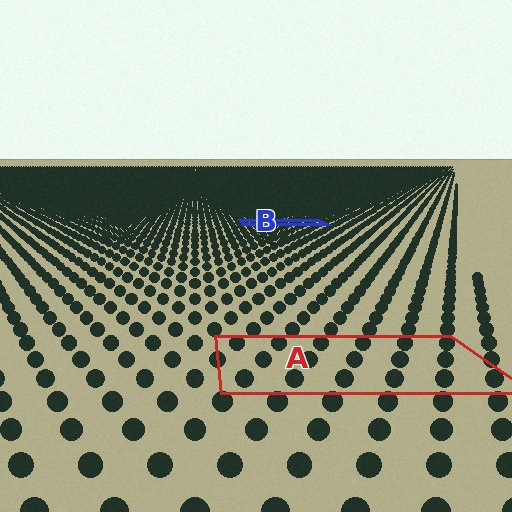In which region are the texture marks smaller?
The texture marks are smaller in region B, because it is farther away.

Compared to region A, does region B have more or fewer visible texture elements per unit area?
Region B has more texture elements per unit area — they are packed more densely because it is farther away.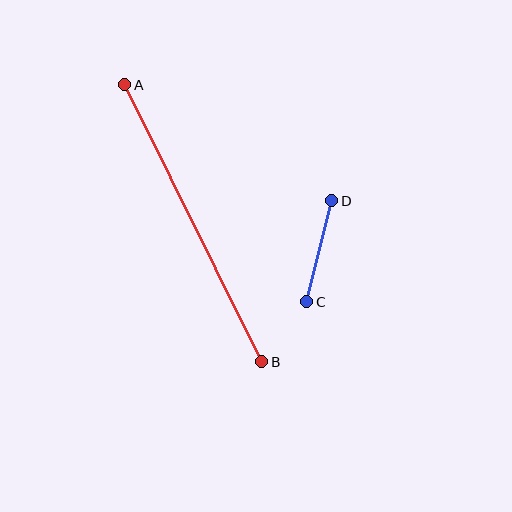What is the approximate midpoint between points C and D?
The midpoint is at approximately (319, 251) pixels.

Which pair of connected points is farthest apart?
Points A and B are farthest apart.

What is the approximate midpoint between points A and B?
The midpoint is at approximately (193, 223) pixels.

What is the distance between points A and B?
The distance is approximately 309 pixels.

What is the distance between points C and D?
The distance is approximately 104 pixels.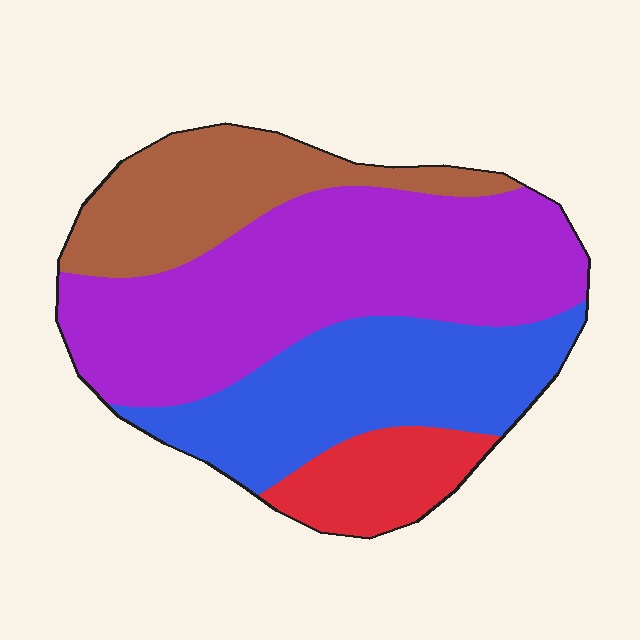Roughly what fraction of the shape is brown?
Brown covers roughly 20% of the shape.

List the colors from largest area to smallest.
From largest to smallest: purple, blue, brown, red.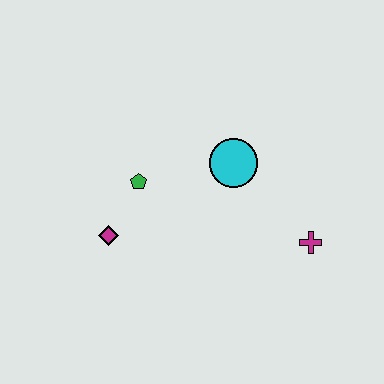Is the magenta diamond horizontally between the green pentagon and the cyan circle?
No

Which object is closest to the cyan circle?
The green pentagon is closest to the cyan circle.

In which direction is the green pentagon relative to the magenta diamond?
The green pentagon is above the magenta diamond.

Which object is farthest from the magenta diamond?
The magenta cross is farthest from the magenta diamond.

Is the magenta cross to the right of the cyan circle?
Yes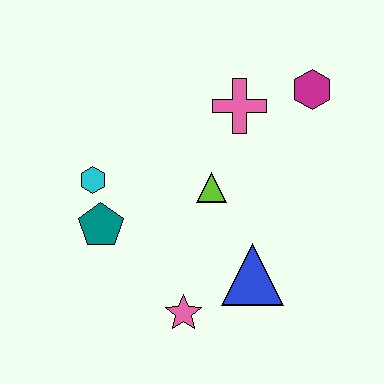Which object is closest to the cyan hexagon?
The teal pentagon is closest to the cyan hexagon.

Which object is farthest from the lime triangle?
The magenta hexagon is farthest from the lime triangle.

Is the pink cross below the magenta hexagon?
Yes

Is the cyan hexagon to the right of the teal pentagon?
No